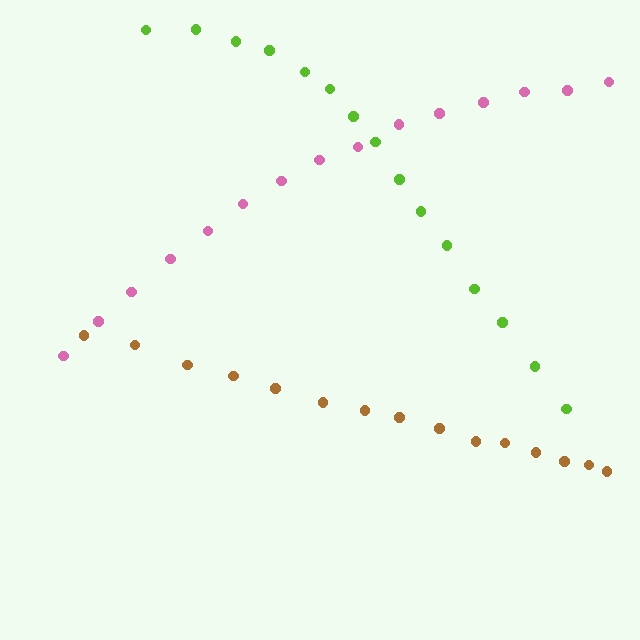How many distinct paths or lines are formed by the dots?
There are 3 distinct paths.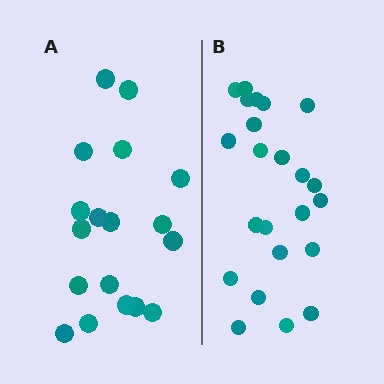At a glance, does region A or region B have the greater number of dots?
Region B (the right region) has more dots.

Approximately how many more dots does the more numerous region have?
Region B has about 5 more dots than region A.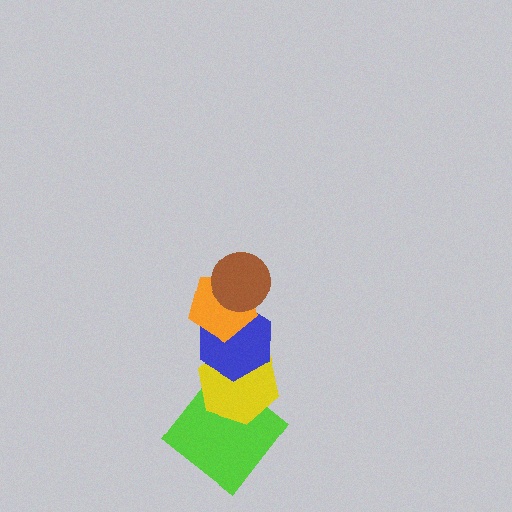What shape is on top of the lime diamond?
The yellow hexagon is on top of the lime diamond.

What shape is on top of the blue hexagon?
The orange pentagon is on top of the blue hexagon.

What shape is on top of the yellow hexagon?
The blue hexagon is on top of the yellow hexagon.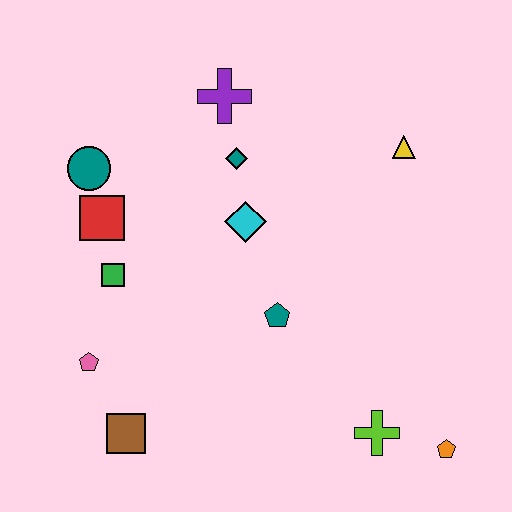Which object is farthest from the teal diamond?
The orange pentagon is farthest from the teal diamond.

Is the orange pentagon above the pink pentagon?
No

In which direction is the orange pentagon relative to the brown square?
The orange pentagon is to the right of the brown square.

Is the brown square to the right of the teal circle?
Yes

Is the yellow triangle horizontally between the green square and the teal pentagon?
No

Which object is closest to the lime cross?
The orange pentagon is closest to the lime cross.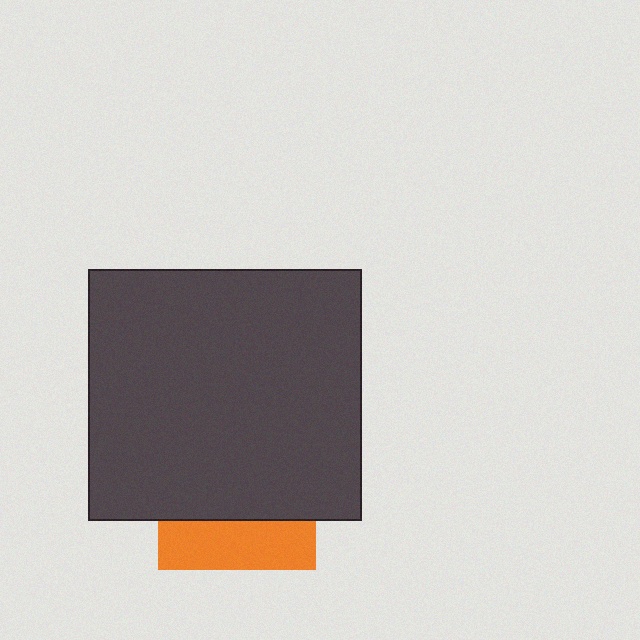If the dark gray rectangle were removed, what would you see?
You would see the complete orange square.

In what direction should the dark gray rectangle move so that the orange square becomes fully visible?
The dark gray rectangle should move up. That is the shortest direction to clear the overlap and leave the orange square fully visible.